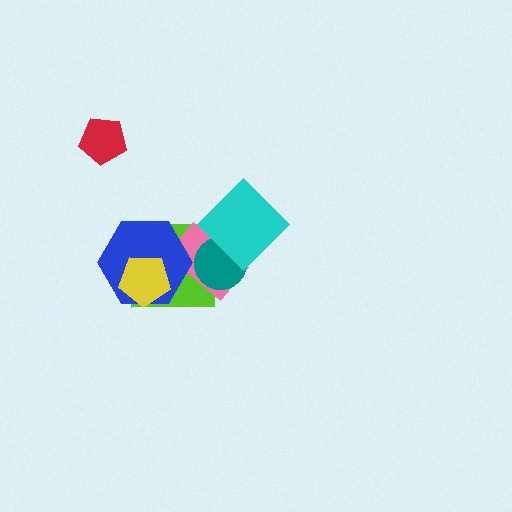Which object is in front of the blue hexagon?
The yellow pentagon is in front of the blue hexagon.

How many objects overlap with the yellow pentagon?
2 objects overlap with the yellow pentagon.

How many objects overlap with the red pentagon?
0 objects overlap with the red pentagon.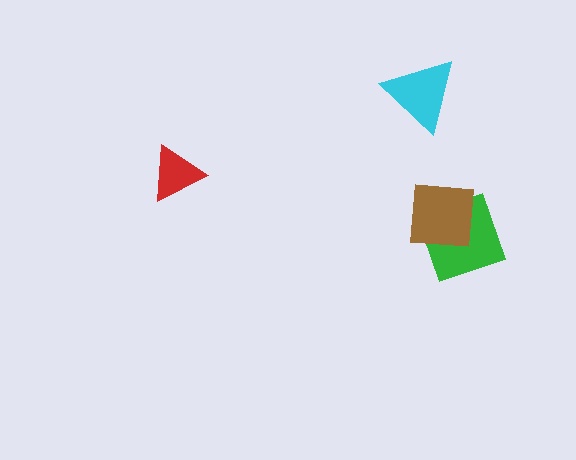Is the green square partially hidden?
Yes, it is partially covered by another shape.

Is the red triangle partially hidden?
No, no other shape covers it.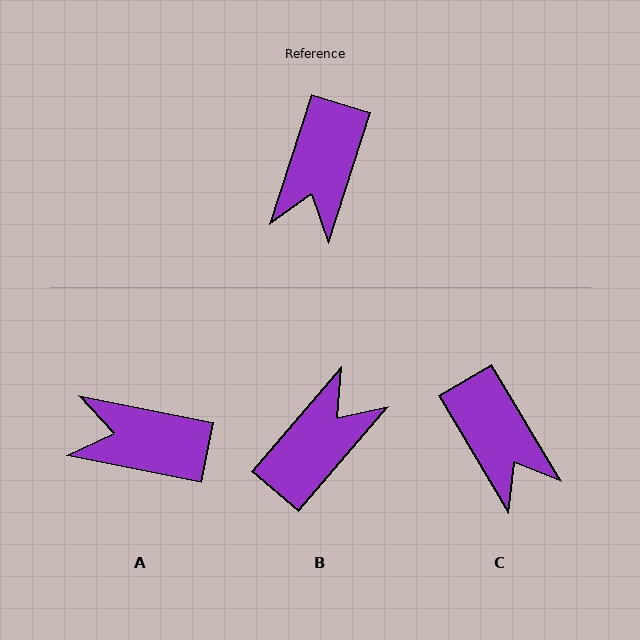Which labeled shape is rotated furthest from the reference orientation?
B, about 157 degrees away.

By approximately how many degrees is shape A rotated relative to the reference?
Approximately 84 degrees clockwise.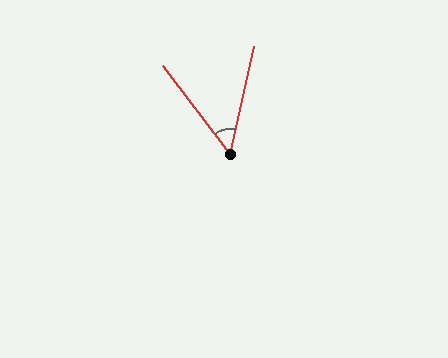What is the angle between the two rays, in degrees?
Approximately 50 degrees.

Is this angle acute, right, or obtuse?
It is acute.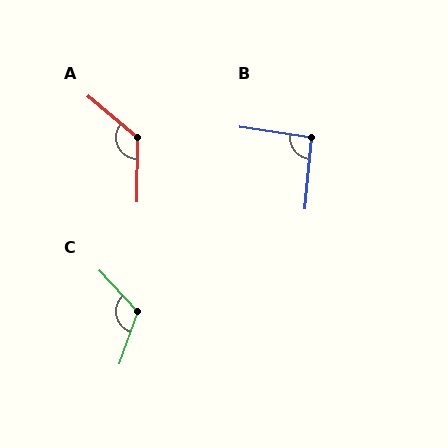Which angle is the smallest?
B, at approximately 93 degrees.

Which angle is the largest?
A, at approximately 130 degrees.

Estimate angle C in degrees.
Approximately 117 degrees.